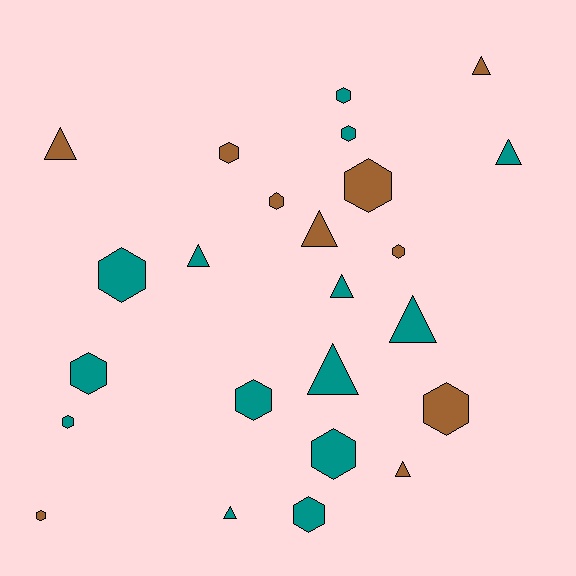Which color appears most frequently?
Teal, with 14 objects.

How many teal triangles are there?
There are 6 teal triangles.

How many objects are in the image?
There are 24 objects.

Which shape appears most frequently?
Hexagon, with 14 objects.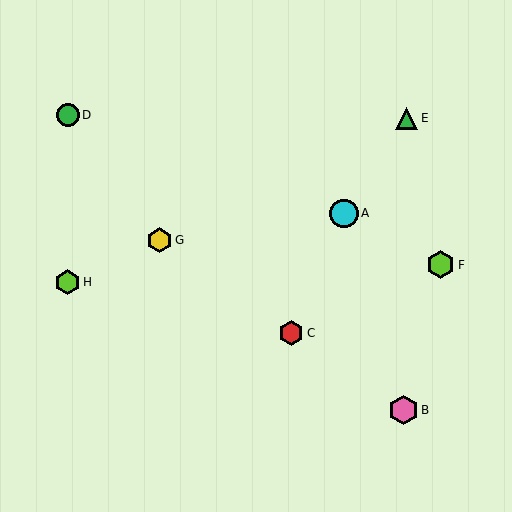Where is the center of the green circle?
The center of the green circle is at (68, 115).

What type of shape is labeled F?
Shape F is a lime hexagon.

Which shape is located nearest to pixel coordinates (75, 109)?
The green circle (labeled D) at (68, 115) is nearest to that location.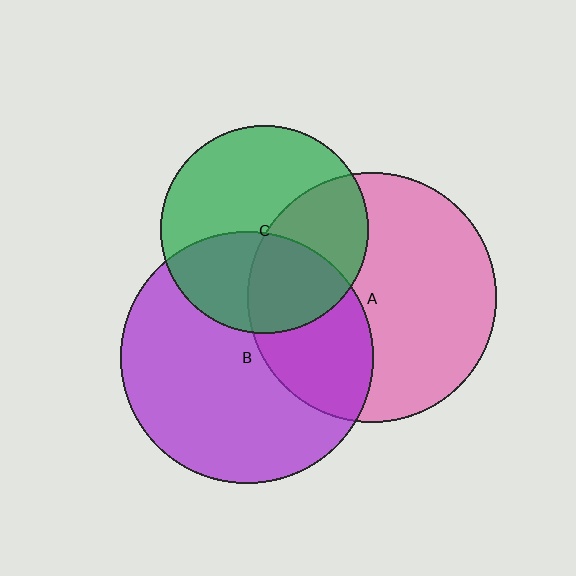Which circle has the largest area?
Circle B (purple).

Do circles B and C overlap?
Yes.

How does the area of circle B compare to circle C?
Approximately 1.5 times.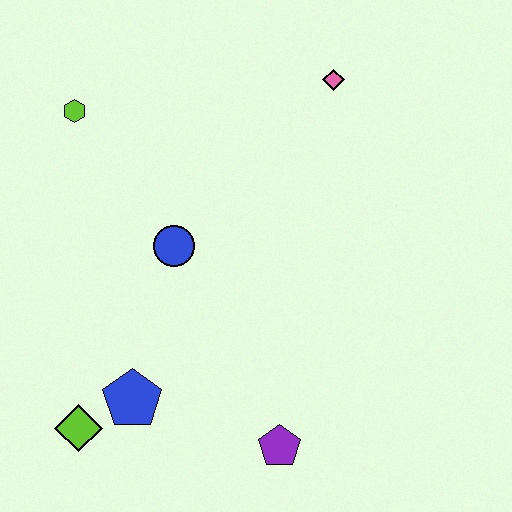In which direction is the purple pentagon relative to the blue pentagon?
The purple pentagon is to the right of the blue pentagon.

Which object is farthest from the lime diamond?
The pink diamond is farthest from the lime diamond.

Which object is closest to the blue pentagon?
The lime diamond is closest to the blue pentagon.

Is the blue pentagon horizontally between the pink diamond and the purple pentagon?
No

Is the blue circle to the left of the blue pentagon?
No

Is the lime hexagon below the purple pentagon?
No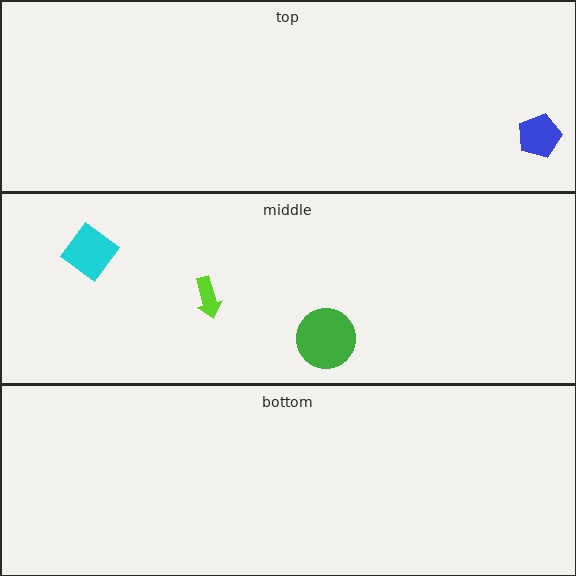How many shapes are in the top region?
1.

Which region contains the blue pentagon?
The top region.